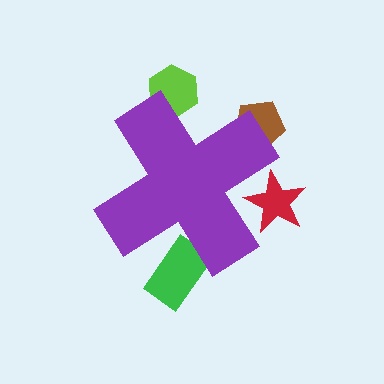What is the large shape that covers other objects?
A purple cross.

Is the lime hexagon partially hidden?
Yes, the lime hexagon is partially hidden behind the purple cross.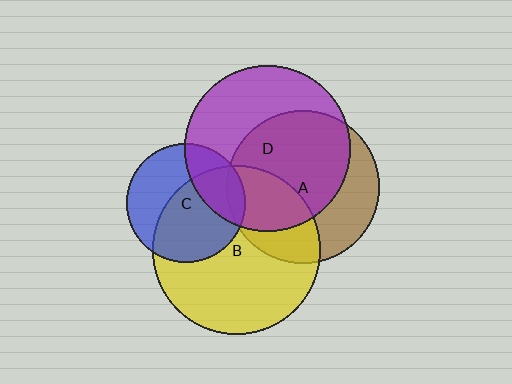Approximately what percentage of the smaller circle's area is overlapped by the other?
Approximately 30%.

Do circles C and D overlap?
Yes.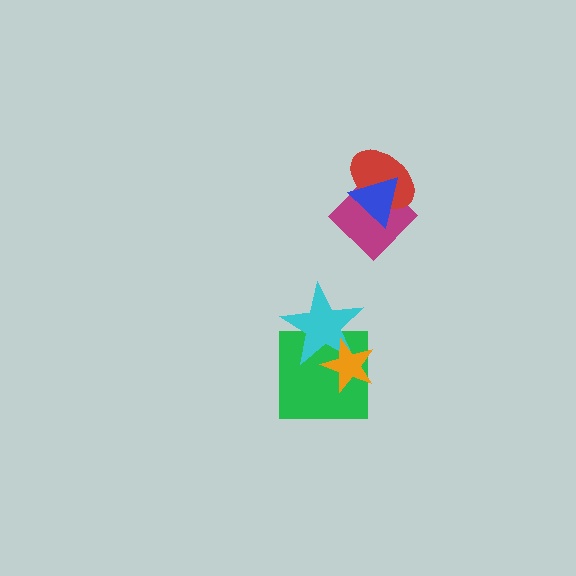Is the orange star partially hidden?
No, no other shape covers it.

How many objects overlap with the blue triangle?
2 objects overlap with the blue triangle.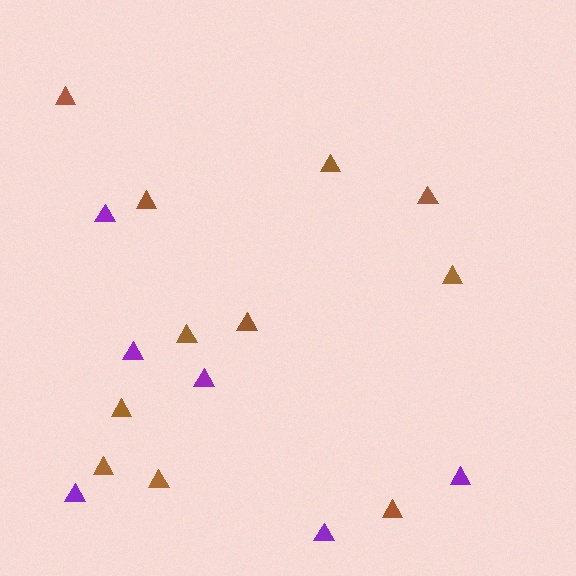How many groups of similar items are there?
There are 2 groups: one group of brown triangles (11) and one group of purple triangles (6).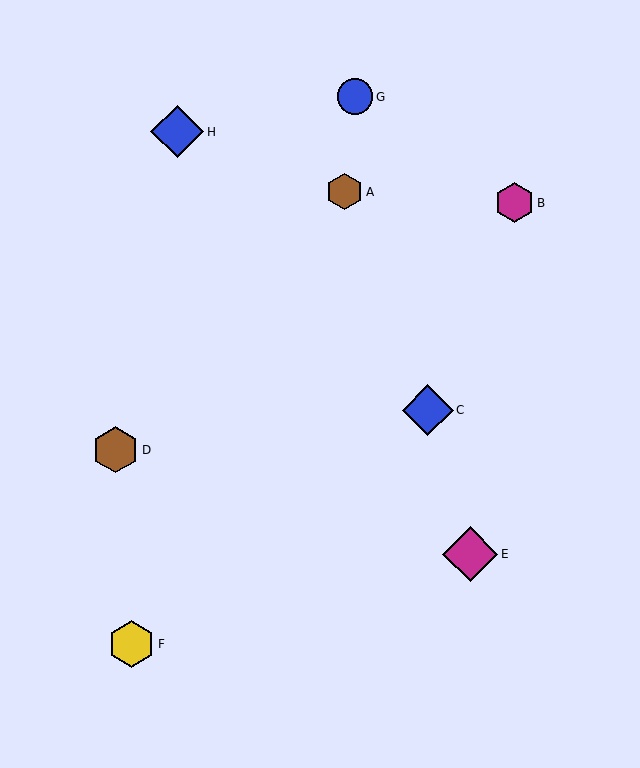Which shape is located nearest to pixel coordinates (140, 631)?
The yellow hexagon (labeled F) at (132, 644) is nearest to that location.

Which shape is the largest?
The magenta diamond (labeled E) is the largest.